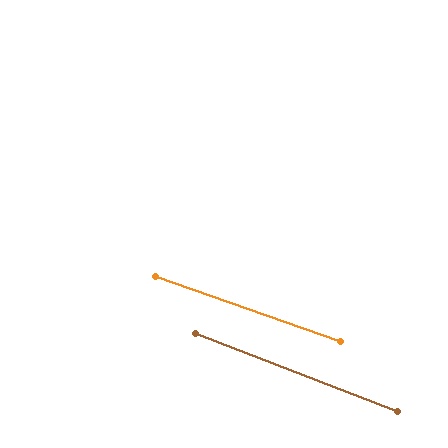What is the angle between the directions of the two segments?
Approximately 2 degrees.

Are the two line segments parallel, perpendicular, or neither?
Parallel — their directions differ by only 1.9°.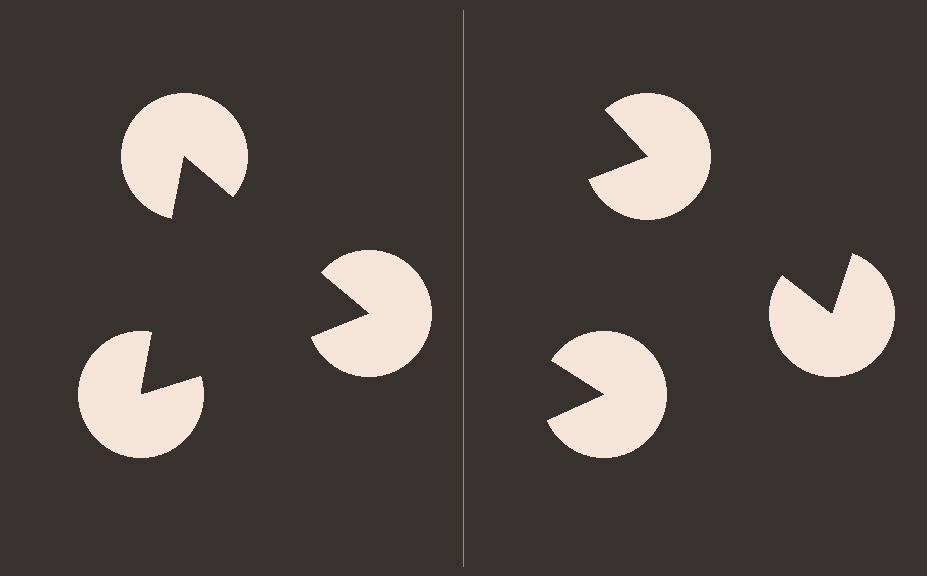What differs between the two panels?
The pac-man discs are positioned identically on both sides; only the wedge orientations differ. On the left they align to a triangle; on the right they are misaligned.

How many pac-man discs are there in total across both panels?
6 — 3 on each side.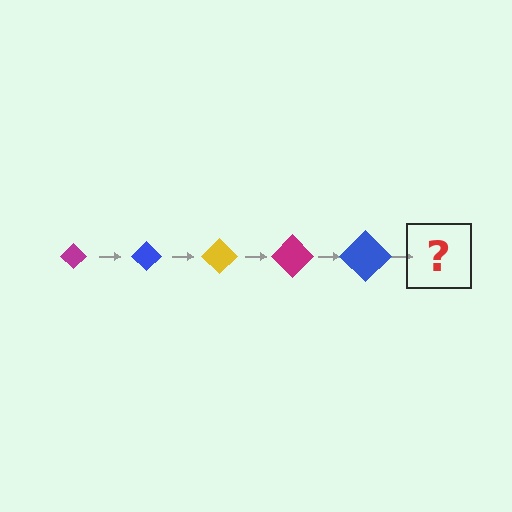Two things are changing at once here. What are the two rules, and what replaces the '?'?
The two rules are that the diamond grows larger each step and the color cycles through magenta, blue, and yellow. The '?' should be a yellow diamond, larger than the previous one.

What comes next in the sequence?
The next element should be a yellow diamond, larger than the previous one.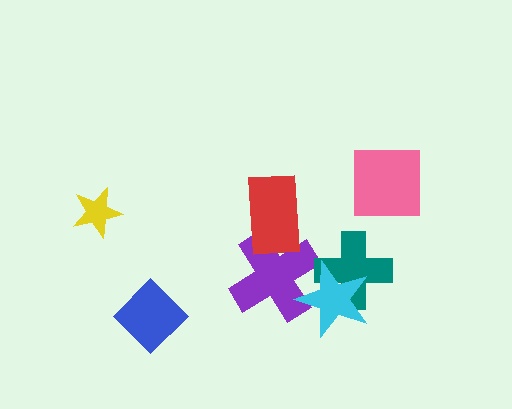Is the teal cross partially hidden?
Yes, it is partially covered by another shape.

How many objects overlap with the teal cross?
1 object overlaps with the teal cross.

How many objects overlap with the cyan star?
2 objects overlap with the cyan star.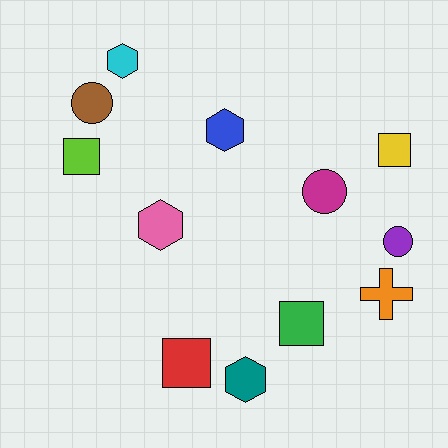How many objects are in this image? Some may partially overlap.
There are 12 objects.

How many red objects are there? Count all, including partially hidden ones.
There is 1 red object.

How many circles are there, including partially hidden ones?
There are 3 circles.